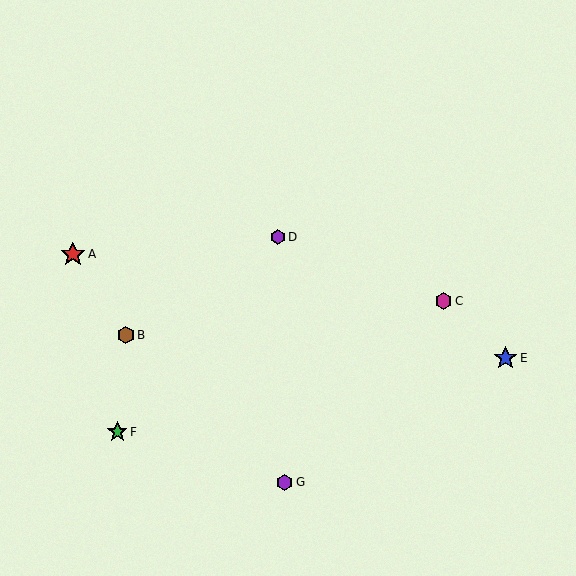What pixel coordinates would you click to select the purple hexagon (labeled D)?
Click at (278, 237) to select the purple hexagon D.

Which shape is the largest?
The red star (labeled A) is the largest.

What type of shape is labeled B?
Shape B is a brown hexagon.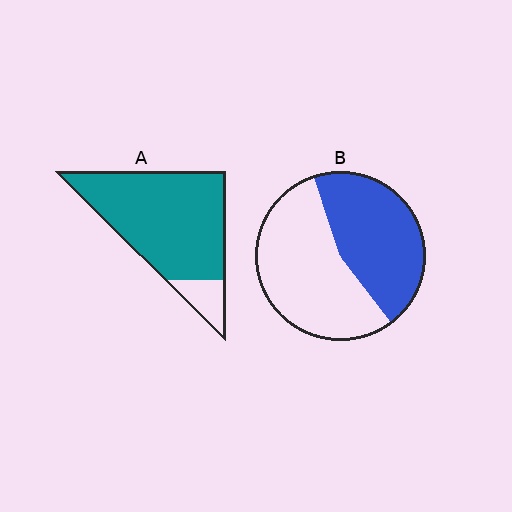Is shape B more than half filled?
No.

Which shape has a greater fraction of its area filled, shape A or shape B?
Shape A.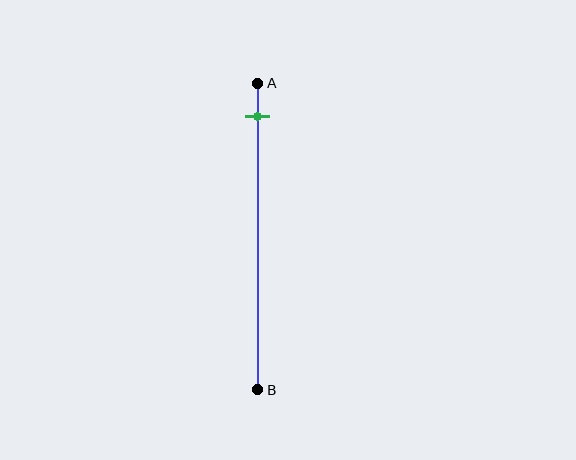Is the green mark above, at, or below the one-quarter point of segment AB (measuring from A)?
The green mark is above the one-quarter point of segment AB.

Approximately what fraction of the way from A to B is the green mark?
The green mark is approximately 10% of the way from A to B.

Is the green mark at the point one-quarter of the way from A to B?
No, the mark is at about 10% from A, not at the 25% one-quarter point.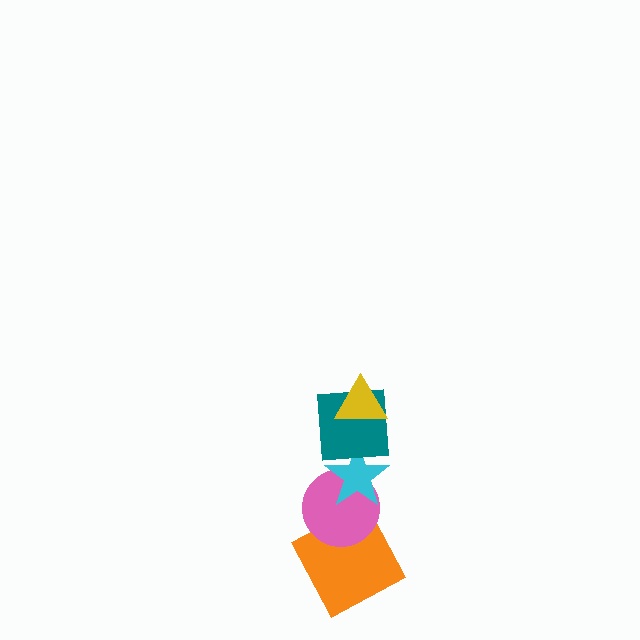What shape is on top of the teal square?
The yellow triangle is on top of the teal square.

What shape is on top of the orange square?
The pink circle is on top of the orange square.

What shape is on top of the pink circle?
The cyan star is on top of the pink circle.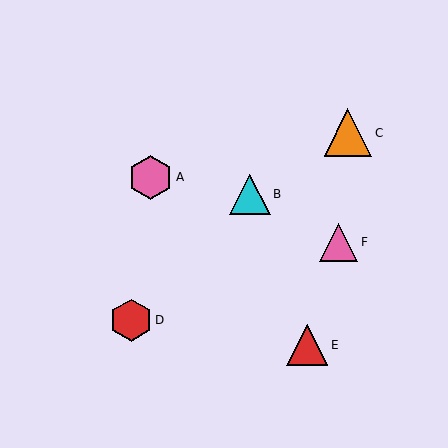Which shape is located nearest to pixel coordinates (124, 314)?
The red hexagon (labeled D) at (131, 320) is nearest to that location.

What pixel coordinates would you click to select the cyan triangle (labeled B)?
Click at (250, 194) to select the cyan triangle B.